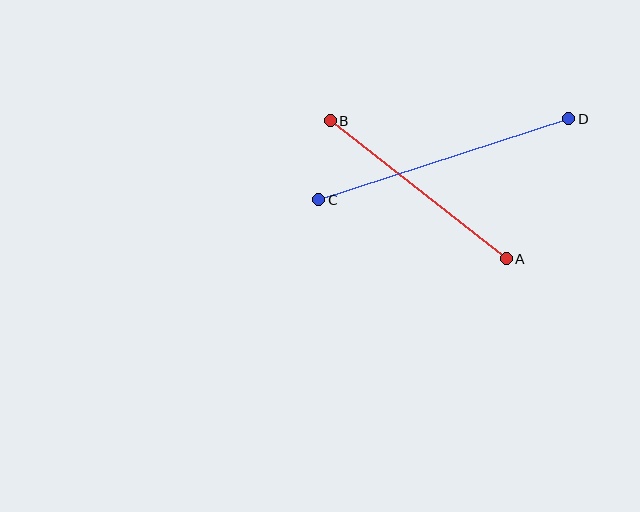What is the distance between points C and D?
The distance is approximately 263 pixels.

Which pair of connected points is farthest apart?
Points C and D are farthest apart.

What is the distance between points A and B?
The distance is approximately 224 pixels.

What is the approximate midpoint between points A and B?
The midpoint is at approximately (418, 190) pixels.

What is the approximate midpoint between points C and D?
The midpoint is at approximately (444, 159) pixels.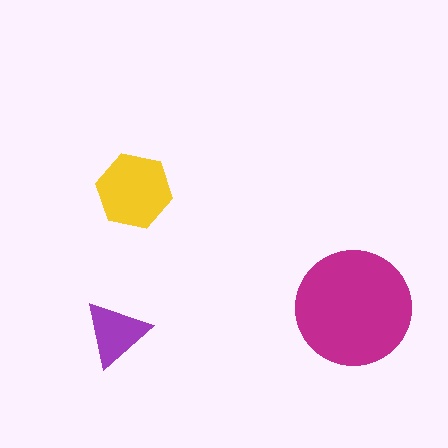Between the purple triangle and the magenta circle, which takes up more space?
The magenta circle.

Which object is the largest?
The magenta circle.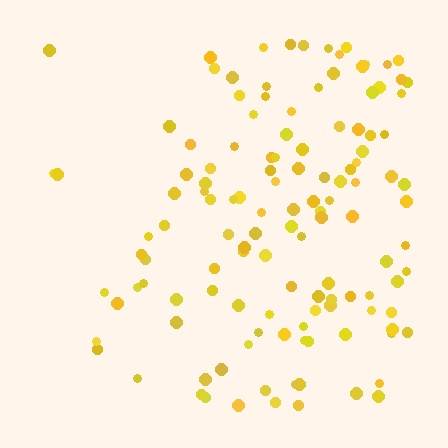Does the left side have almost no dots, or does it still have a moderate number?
Still a moderate number, just noticeably fewer than the right.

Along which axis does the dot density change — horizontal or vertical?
Horizontal.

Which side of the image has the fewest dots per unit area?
The left.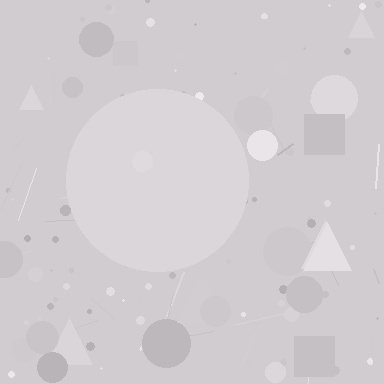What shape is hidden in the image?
A circle is hidden in the image.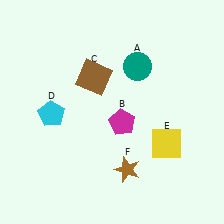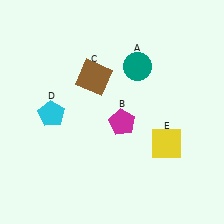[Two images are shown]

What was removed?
The brown star (F) was removed in Image 2.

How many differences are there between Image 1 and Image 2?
There is 1 difference between the two images.